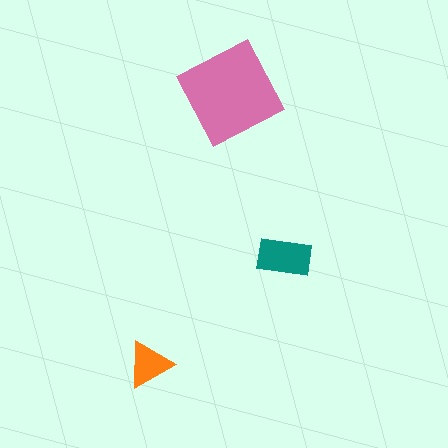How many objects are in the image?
There are 3 objects in the image.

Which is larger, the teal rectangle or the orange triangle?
The teal rectangle.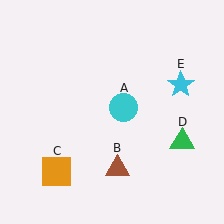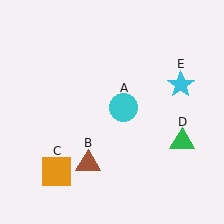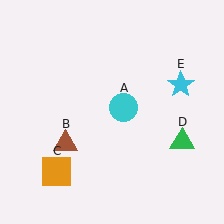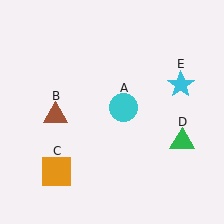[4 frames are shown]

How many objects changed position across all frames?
1 object changed position: brown triangle (object B).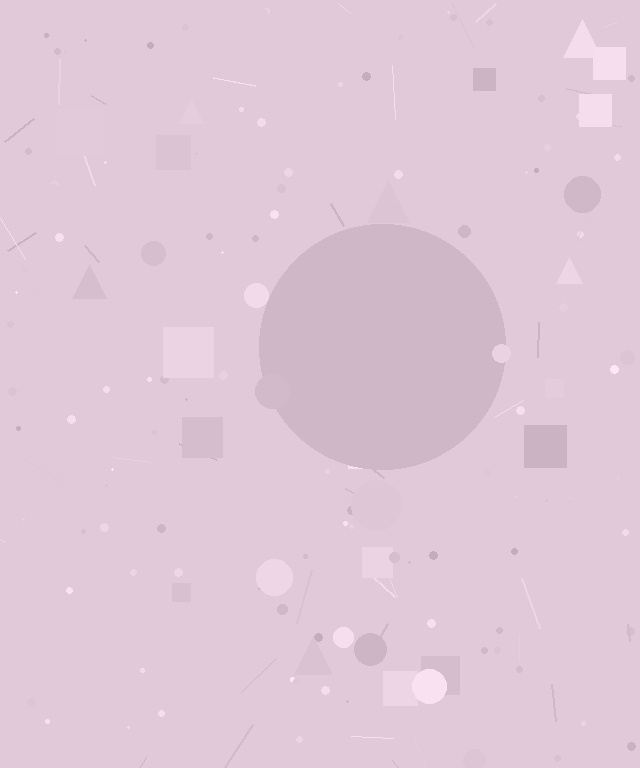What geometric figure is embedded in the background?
A circle is embedded in the background.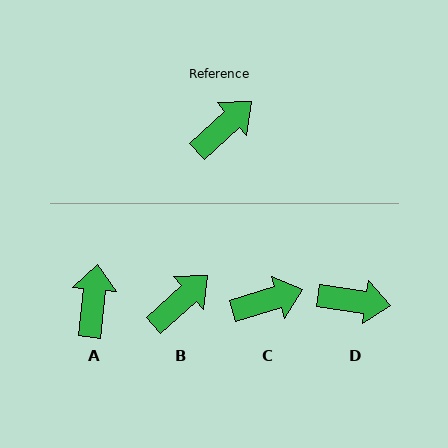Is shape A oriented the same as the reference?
No, it is off by about 42 degrees.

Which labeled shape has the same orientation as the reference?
B.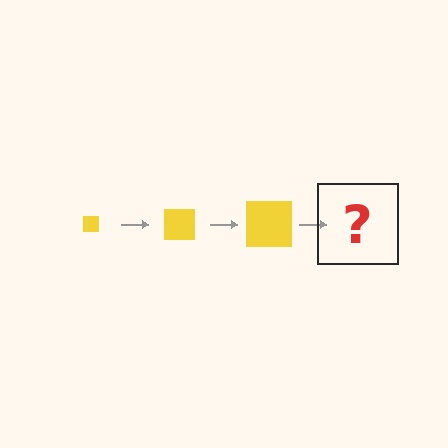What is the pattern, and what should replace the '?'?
The pattern is that the square gets progressively larger each step. The '?' should be a yellow square, larger than the previous one.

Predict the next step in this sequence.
The next step is a yellow square, larger than the previous one.